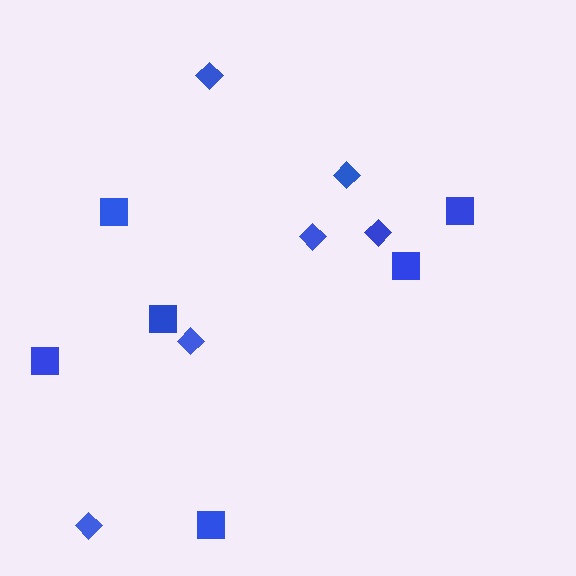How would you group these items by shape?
There are 2 groups: one group of diamonds (6) and one group of squares (6).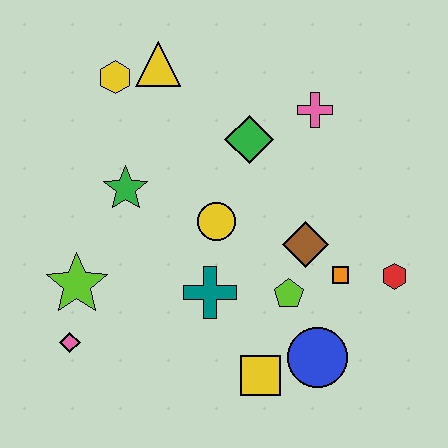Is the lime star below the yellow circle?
Yes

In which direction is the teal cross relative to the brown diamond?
The teal cross is to the left of the brown diamond.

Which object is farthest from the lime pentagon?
The yellow hexagon is farthest from the lime pentagon.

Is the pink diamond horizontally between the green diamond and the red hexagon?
No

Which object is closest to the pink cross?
The green diamond is closest to the pink cross.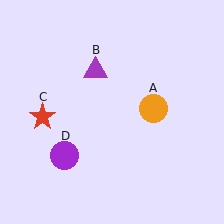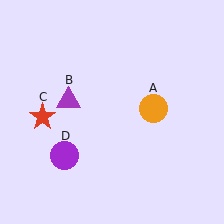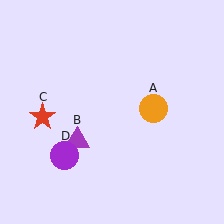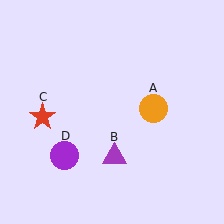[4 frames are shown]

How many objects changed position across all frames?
1 object changed position: purple triangle (object B).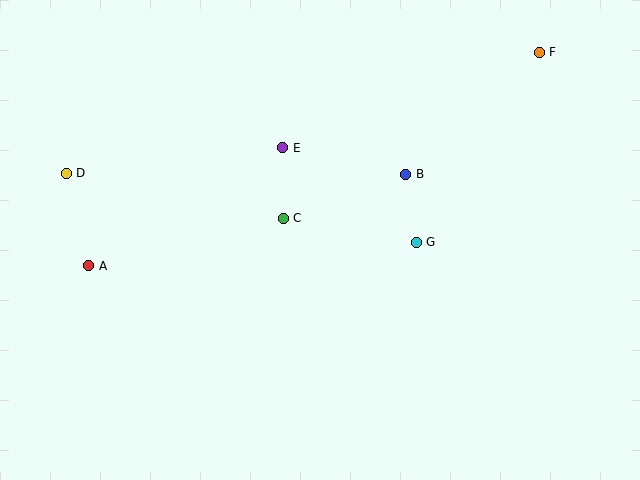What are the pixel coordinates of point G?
Point G is at (416, 242).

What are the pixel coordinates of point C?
Point C is at (283, 218).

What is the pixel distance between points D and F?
The distance between D and F is 488 pixels.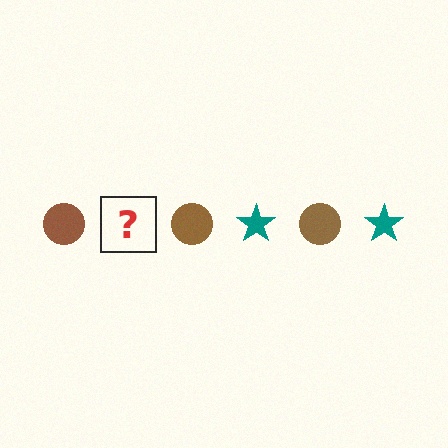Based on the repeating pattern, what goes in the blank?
The blank should be a teal star.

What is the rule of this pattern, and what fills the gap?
The rule is that the pattern alternates between brown circle and teal star. The gap should be filled with a teal star.